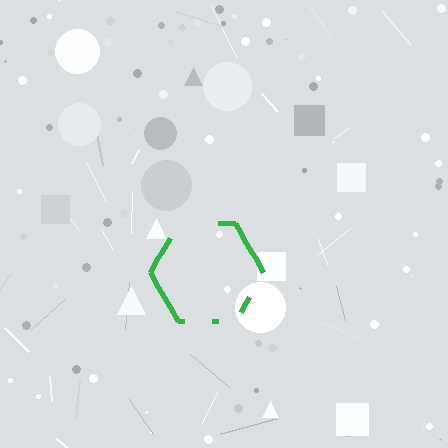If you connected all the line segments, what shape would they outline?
They would outline a hexagon.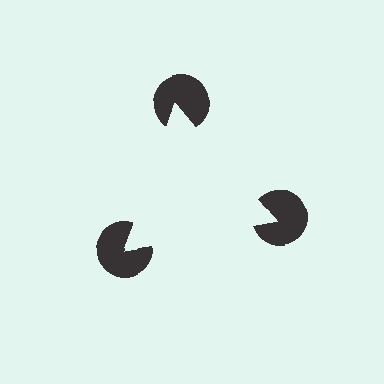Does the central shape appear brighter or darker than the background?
It typically appears slightly brighter than the background, even though no actual brightness change is drawn.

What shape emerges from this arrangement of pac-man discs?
An illusory triangle — its edges are inferred from the aligned wedge cuts in the pac-man discs, not physically drawn.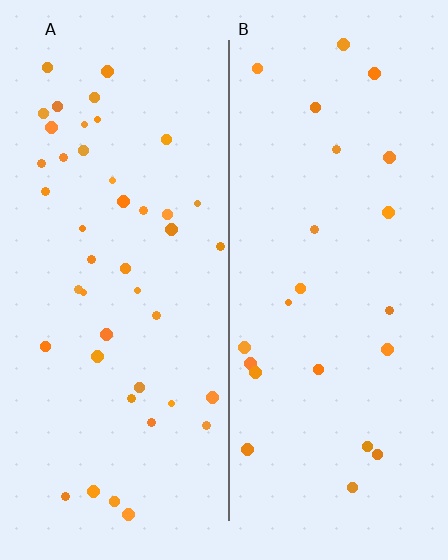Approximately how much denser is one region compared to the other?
Approximately 1.9× — region A over region B.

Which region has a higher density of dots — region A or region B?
A (the left).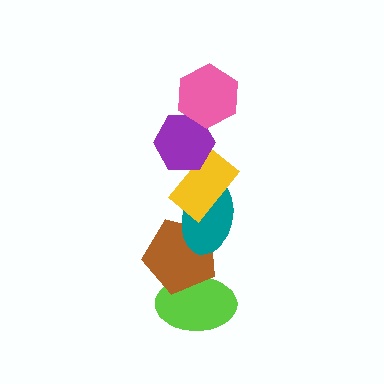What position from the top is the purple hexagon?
The purple hexagon is 2nd from the top.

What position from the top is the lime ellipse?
The lime ellipse is 6th from the top.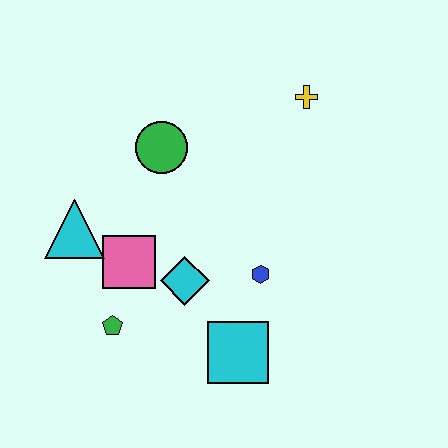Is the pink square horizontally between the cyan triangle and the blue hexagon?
Yes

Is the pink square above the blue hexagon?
Yes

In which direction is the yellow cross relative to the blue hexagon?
The yellow cross is above the blue hexagon.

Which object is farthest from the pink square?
The yellow cross is farthest from the pink square.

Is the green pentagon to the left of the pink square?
Yes